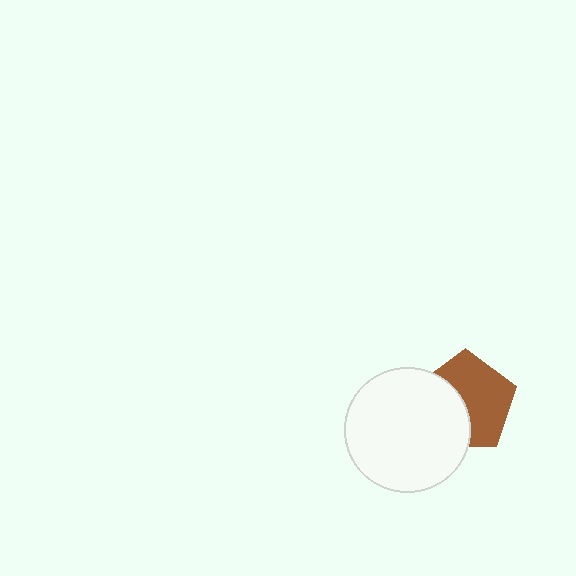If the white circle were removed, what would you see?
You would see the complete brown pentagon.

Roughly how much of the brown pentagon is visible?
About half of it is visible (roughly 58%).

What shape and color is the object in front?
The object in front is a white circle.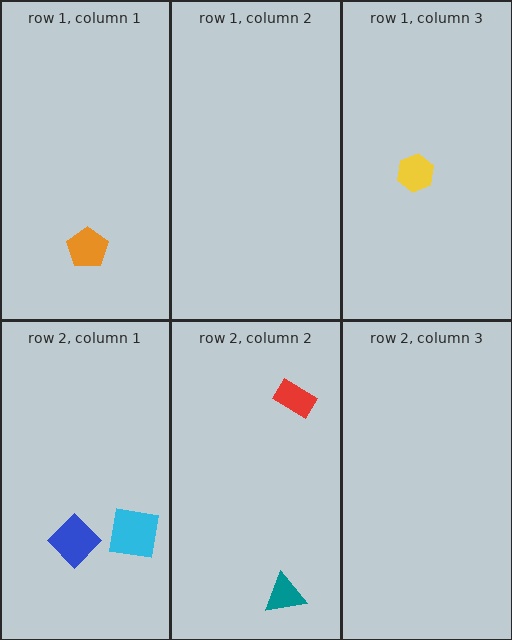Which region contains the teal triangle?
The row 2, column 2 region.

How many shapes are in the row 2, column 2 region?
2.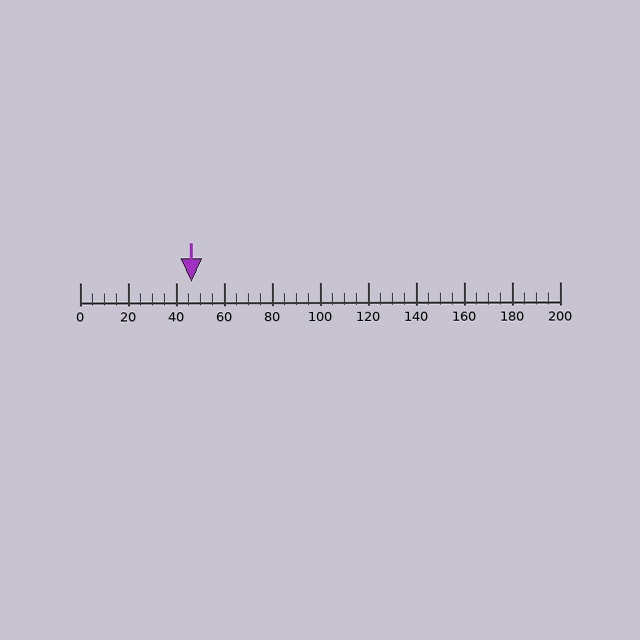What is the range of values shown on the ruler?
The ruler shows values from 0 to 200.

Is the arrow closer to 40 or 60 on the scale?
The arrow is closer to 40.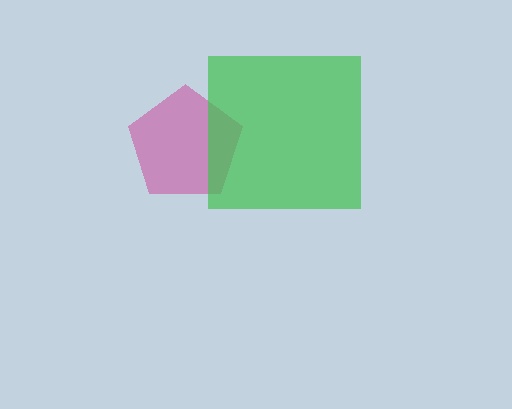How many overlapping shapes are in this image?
There are 2 overlapping shapes in the image.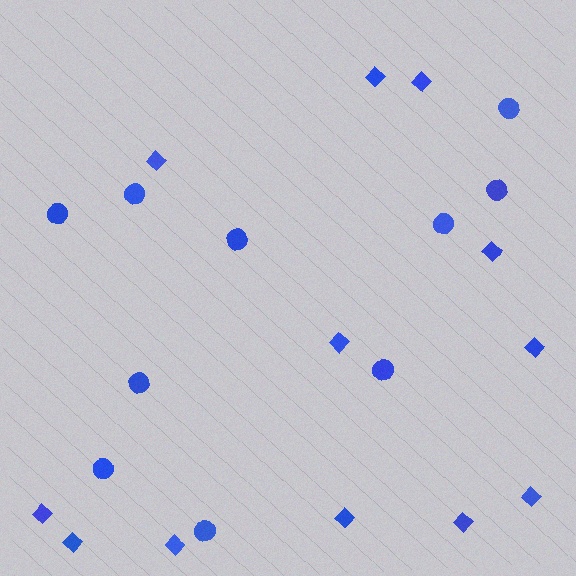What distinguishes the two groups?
There are 2 groups: one group of diamonds (12) and one group of circles (10).